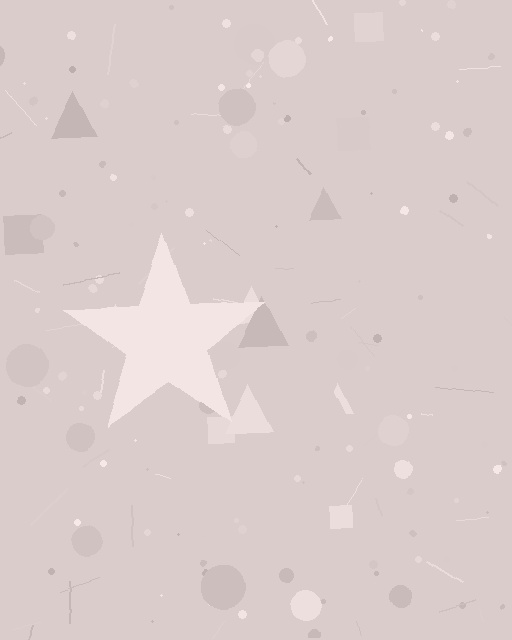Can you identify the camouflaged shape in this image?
The camouflaged shape is a star.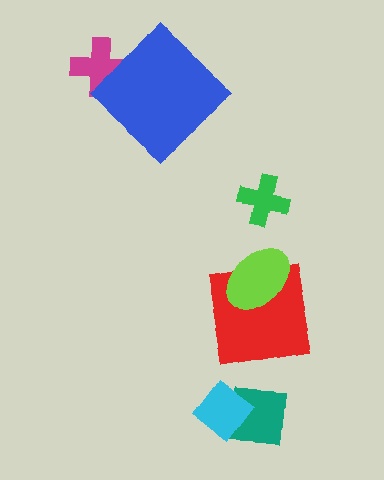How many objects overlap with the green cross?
0 objects overlap with the green cross.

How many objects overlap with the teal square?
1 object overlaps with the teal square.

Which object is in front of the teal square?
The cyan diamond is in front of the teal square.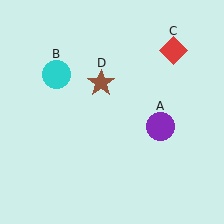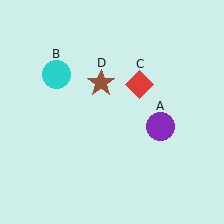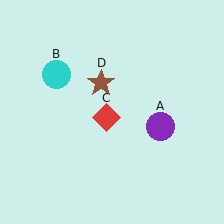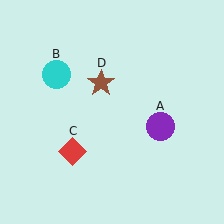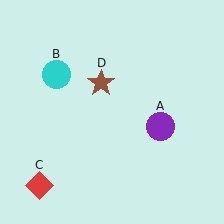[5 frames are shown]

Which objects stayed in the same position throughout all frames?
Purple circle (object A) and cyan circle (object B) and brown star (object D) remained stationary.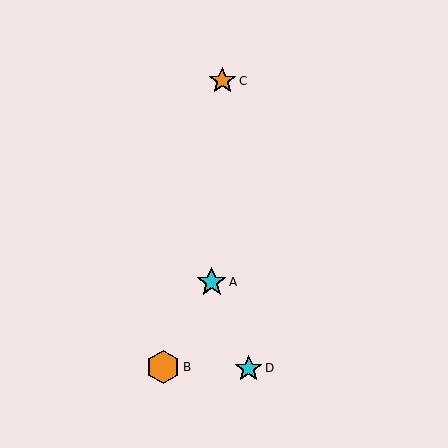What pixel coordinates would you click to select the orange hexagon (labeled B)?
Click at (163, 367) to select the orange hexagon B.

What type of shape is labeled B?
Shape B is an orange hexagon.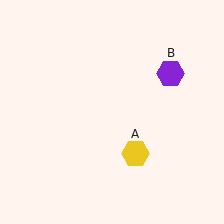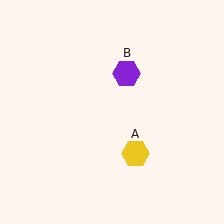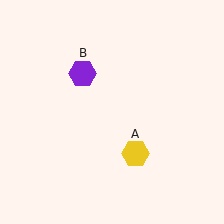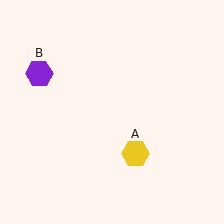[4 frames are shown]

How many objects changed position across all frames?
1 object changed position: purple hexagon (object B).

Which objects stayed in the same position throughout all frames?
Yellow hexagon (object A) remained stationary.